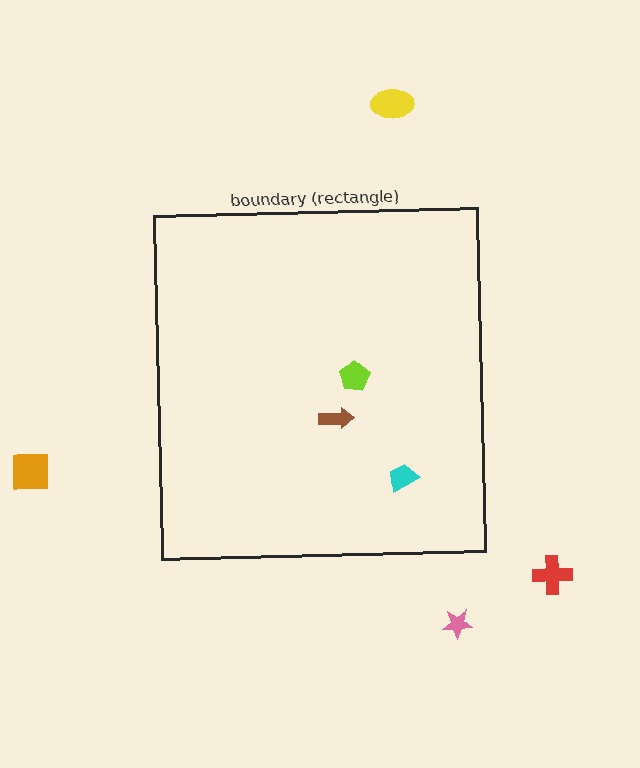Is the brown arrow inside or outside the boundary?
Inside.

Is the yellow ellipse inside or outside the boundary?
Outside.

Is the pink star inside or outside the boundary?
Outside.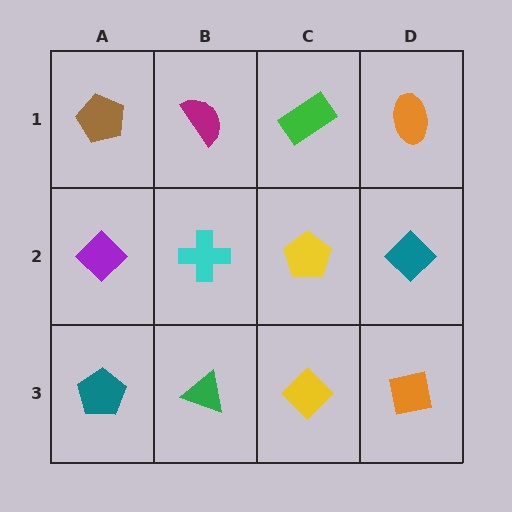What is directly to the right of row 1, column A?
A magenta semicircle.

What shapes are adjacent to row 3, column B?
A cyan cross (row 2, column B), a teal pentagon (row 3, column A), a yellow diamond (row 3, column C).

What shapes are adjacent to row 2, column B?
A magenta semicircle (row 1, column B), a green triangle (row 3, column B), a purple diamond (row 2, column A), a yellow pentagon (row 2, column C).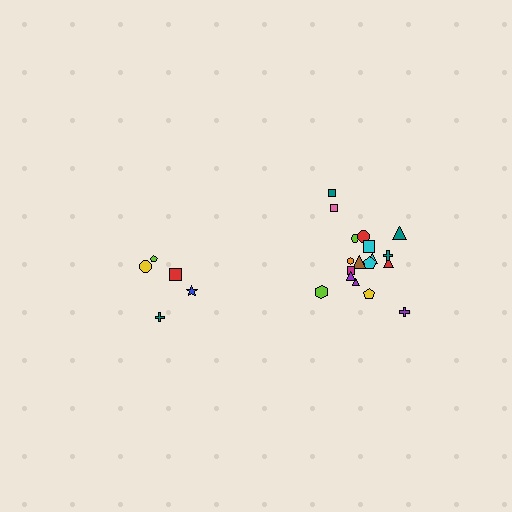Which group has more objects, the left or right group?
The right group.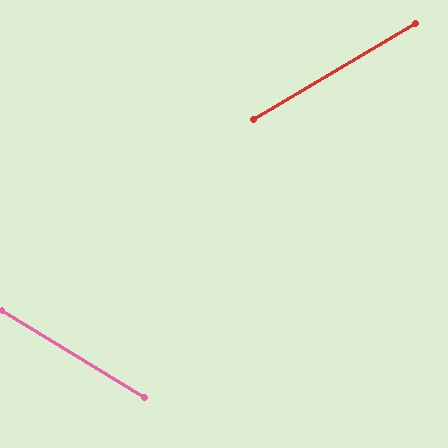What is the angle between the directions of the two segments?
Approximately 62 degrees.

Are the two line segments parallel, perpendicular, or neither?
Neither parallel nor perpendicular — they differ by about 62°.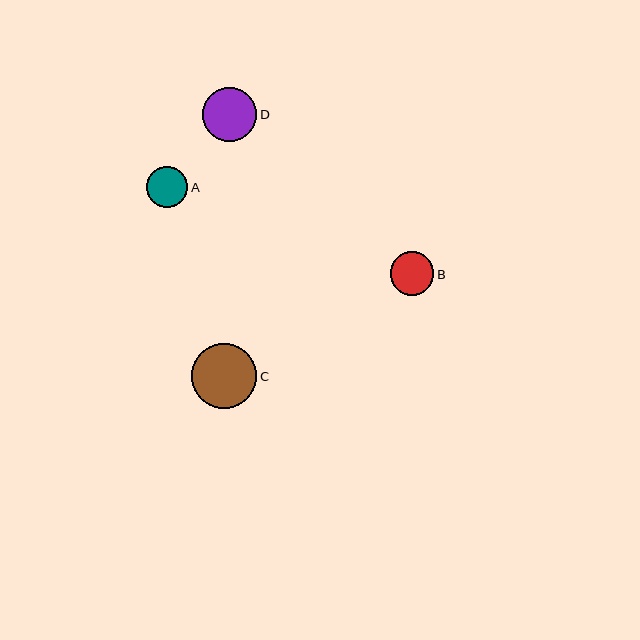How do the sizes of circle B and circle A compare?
Circle B and circle A are approximately the same size.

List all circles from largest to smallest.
From largest to smallest: C, D, B, A.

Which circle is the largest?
Circle C is the largest with a size of approximately 65 pixels.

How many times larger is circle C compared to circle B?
Circle C is approximately 1.5 times the size of circle B.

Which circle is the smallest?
Circle A is the smallest with a size of approximately 41 pixels.